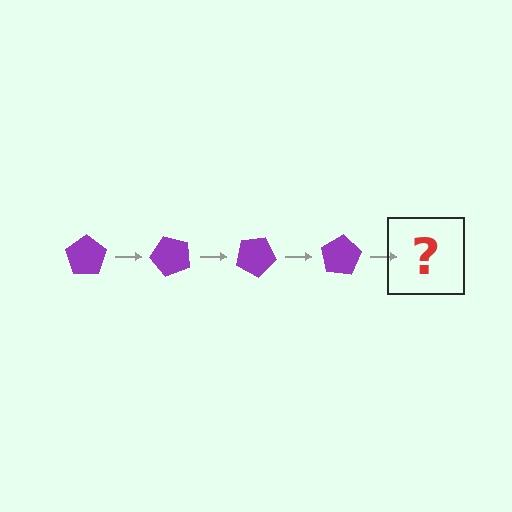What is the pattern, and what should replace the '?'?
The pattern is that the pentagon rotates 50 degrees each step. The '?' should be a purple pentagon rotated 200 degrees.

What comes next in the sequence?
The next element should be a purple pentagon rotated 200 degrees.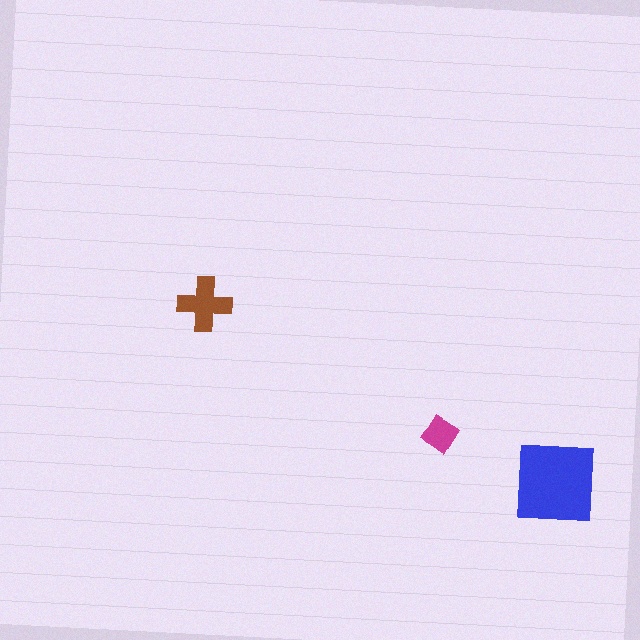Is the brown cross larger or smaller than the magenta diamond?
Larger.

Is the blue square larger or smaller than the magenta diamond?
Larger.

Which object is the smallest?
The magenta diamond.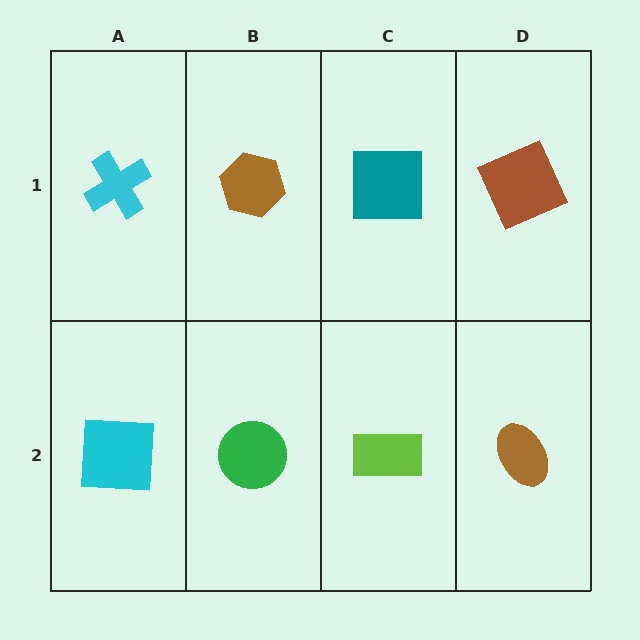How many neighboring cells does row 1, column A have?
2.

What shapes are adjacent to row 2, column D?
A brown square (row 1, column D), a lime rectangle (row 2, column C).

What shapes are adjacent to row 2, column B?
A brown hexagon (row 1, column B), a cyan square (row 2, column A), a lime rectangle (row 2, column C).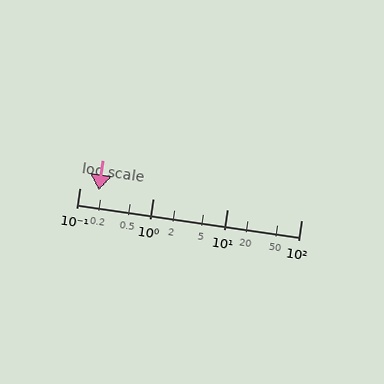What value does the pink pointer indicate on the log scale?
The pointer indicates approximately 0.18.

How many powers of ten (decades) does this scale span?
The scale spans 3 decades, from 0.1 to 100.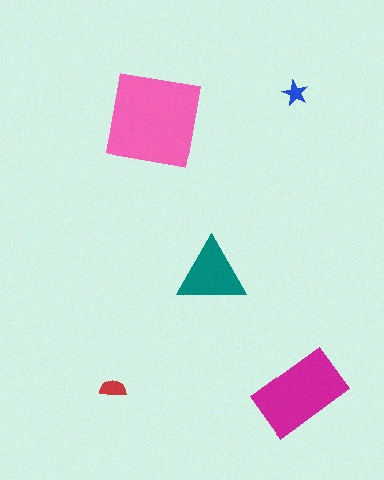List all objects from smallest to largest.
The blue star, the red semicircle, the teal triangle, the magenta rectangle, the pink square.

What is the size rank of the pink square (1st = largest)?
1st.